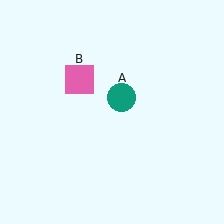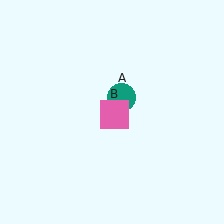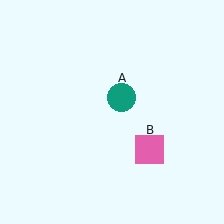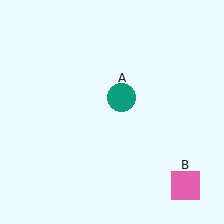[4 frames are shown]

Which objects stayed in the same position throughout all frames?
Teal circle (object A) remained stationary.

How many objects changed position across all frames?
1 object changed position: pink square (object B).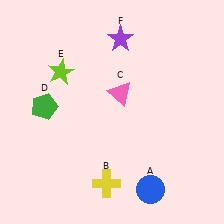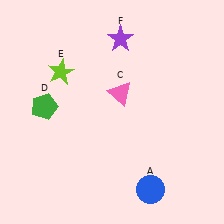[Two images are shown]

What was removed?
The yellow cross (B) was removed in Image 2.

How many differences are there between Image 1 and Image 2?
There is 1 difference between the two images.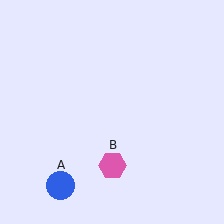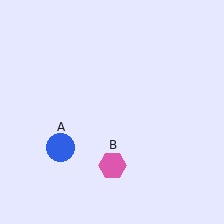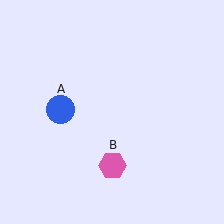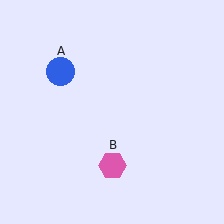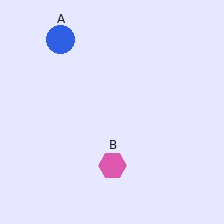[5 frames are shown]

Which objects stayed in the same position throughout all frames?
Pink hexagon (object B) remained stationary.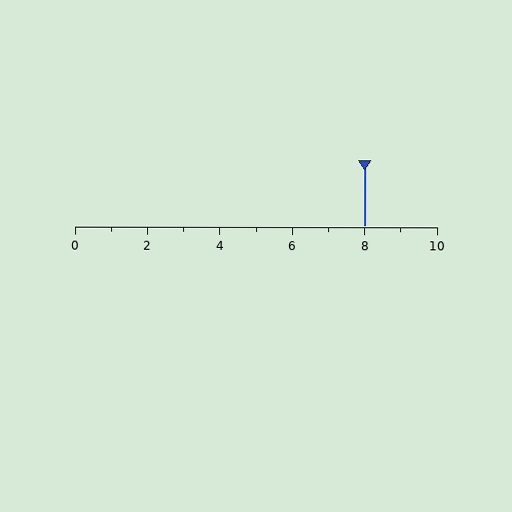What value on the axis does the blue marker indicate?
The marker indicates approximately 8.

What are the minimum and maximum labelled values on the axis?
The axis runs from 0 to 10.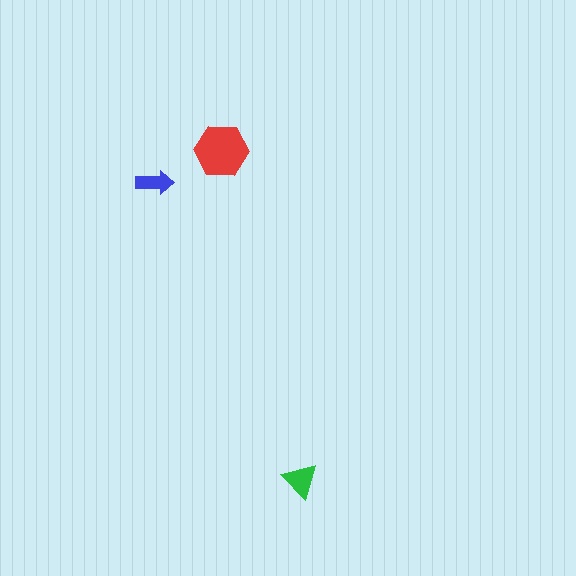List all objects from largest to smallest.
The red hexagon, the green triangle, the blue arrow.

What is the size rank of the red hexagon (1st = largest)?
1st.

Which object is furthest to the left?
The blue arrow is leftmost.